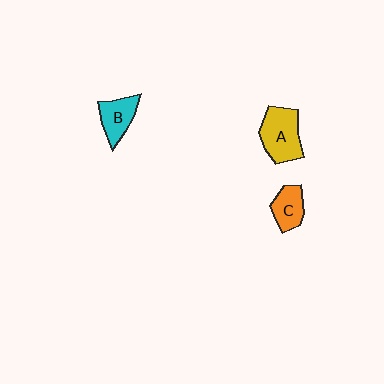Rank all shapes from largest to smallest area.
From largest to smallest: A (yellow), B (cyan), C (orange).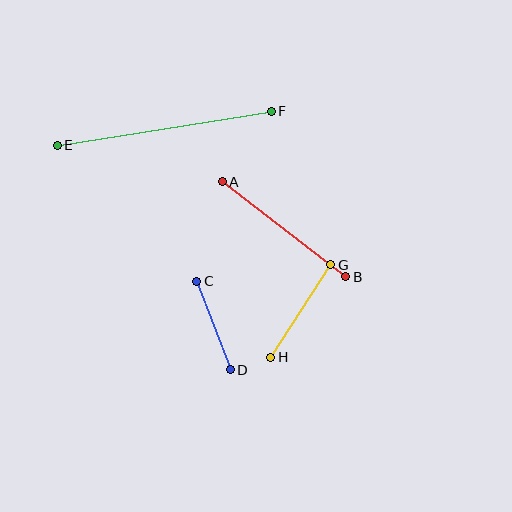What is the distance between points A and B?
The distance is approximately 156 pixels.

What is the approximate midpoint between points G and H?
The midpoint is at approximately (301, 311) pixels.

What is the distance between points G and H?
The distance is approximately 110 pixels.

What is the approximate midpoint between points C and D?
The midpoint is at approximately (213, 326) pixels.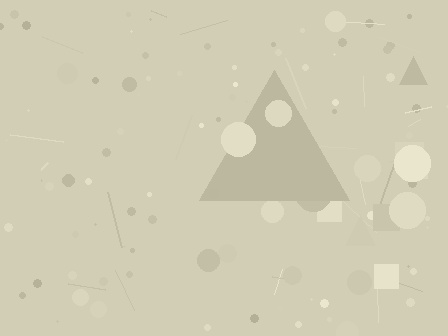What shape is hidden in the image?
A triangle is hidden in the image.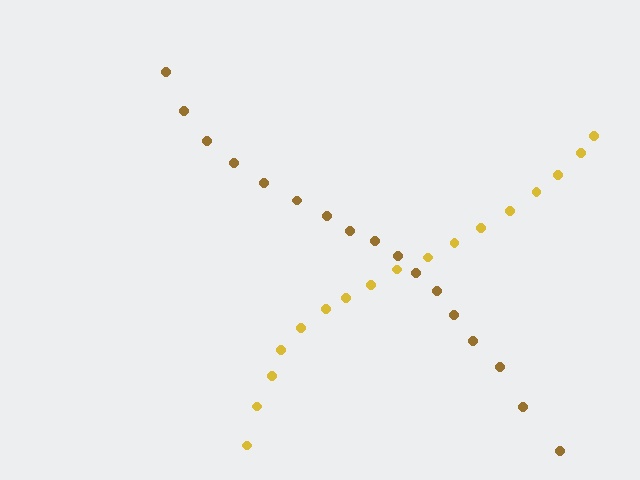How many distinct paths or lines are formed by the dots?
There are 2 distinct paths.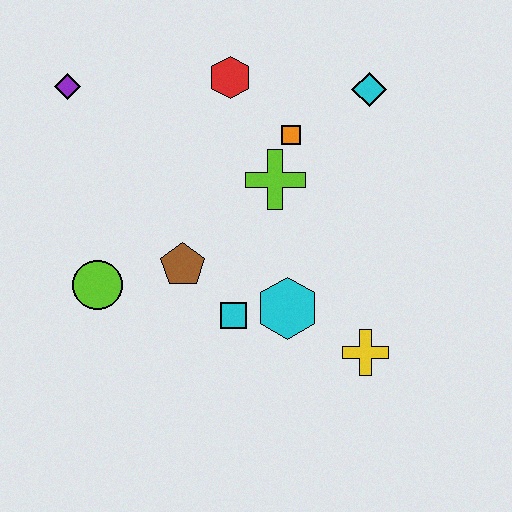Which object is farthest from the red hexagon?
The yellow cross is farthest from the red hexagon.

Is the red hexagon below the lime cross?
No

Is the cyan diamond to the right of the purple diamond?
Yes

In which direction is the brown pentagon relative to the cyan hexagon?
The brown pentagon is to the left of the cyan hexagon.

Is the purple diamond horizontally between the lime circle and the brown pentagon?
No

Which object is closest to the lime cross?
The orange square is closest to the lime cross.